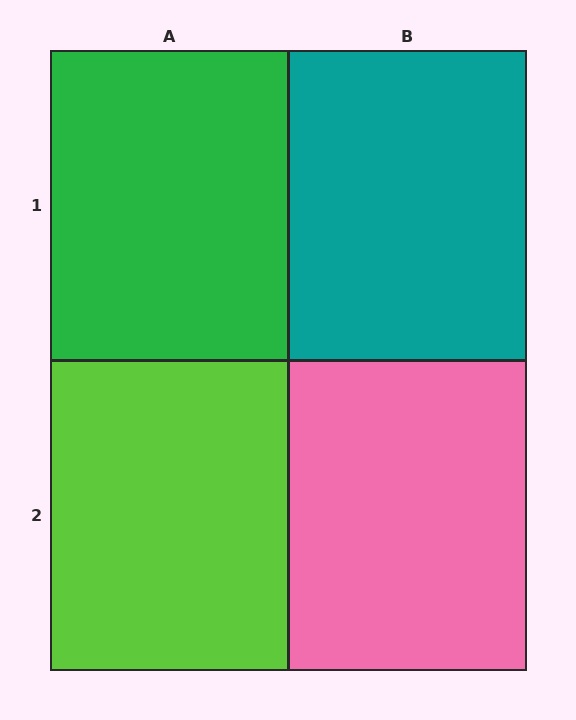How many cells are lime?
1 cell is lime.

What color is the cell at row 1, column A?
Green.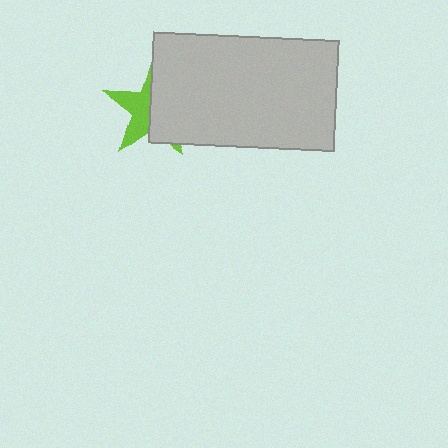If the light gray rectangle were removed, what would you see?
You would see the complete lime star.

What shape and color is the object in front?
The object in front is a light gray rectangle.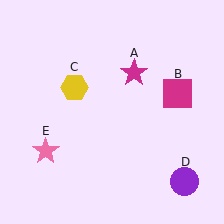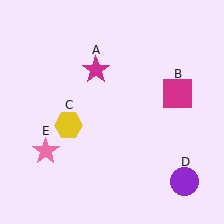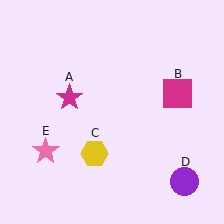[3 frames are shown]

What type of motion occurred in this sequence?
The magenta star (object A), yellow hexagon (object C) rotated counterclockwise around the center of the scene.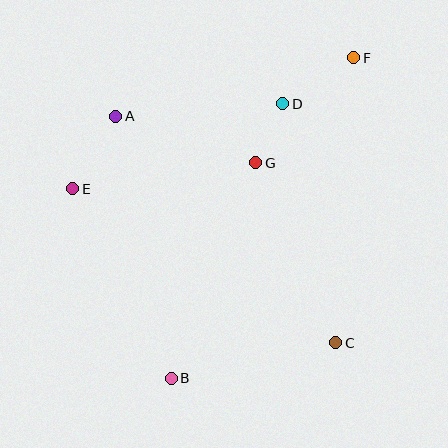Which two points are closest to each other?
Points D and G are closest to each other.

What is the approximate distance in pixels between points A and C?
The distance between A and C is approximately 316 pixels.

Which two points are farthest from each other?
Points B and F are farthest from each other.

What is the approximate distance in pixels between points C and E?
The distance between C and E is approximately 305 pixels.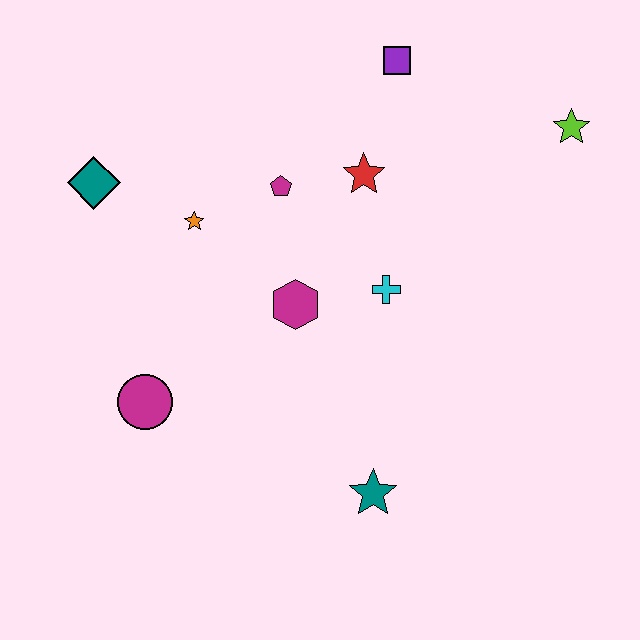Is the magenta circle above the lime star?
No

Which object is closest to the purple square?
The red star is closest to the purple square.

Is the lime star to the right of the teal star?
Yes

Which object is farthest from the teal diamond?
The lime star is farthest from the teal diamond.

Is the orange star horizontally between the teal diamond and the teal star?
Yes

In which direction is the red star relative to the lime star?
The red star is to the left of the lime star.